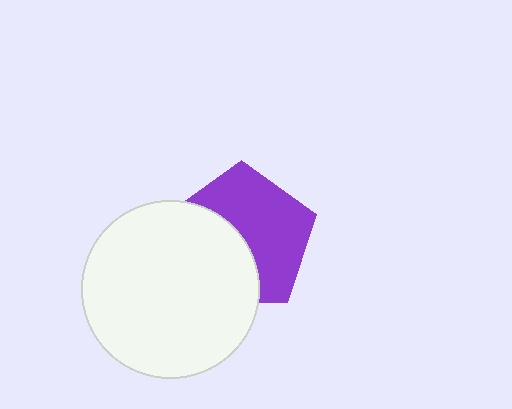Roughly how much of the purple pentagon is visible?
About half of it is visible (roughly 56%).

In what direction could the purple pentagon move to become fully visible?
The purple pentagon could move toward the upper-right. That would shift it out from behind the white circle entirely.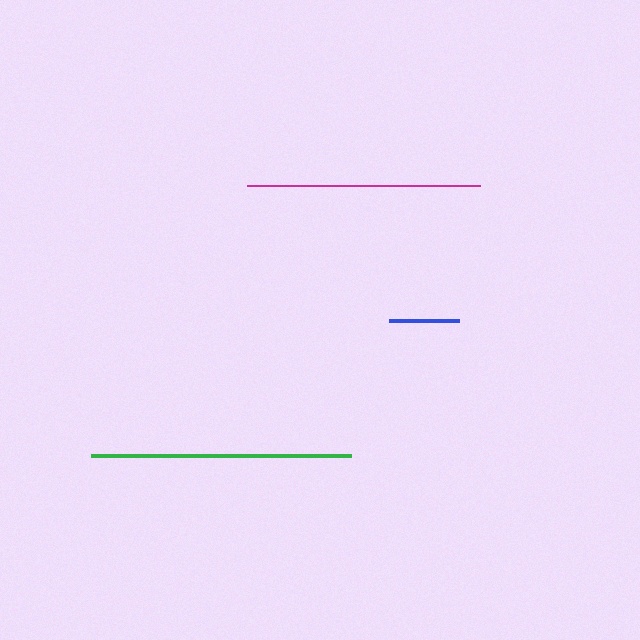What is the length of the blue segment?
The blue segment is approximately 70 pixels long.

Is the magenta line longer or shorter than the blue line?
The magenta line is longer than the blue line.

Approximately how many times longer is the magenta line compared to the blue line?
The magenta line is approximately 3.3 times the length of the blue line.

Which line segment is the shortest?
The blue line is the shortest at approximately 70 pixels.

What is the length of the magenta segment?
The magenta segment is approximately 232 pixels long.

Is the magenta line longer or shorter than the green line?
The green line is longer than the magenta line.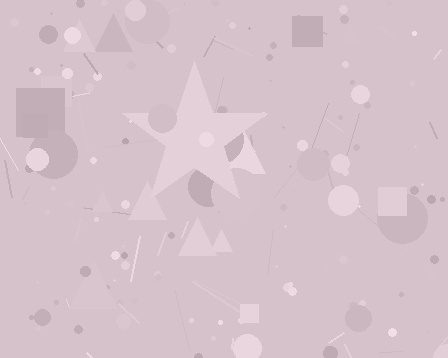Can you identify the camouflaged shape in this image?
The camouflaged shape is a star.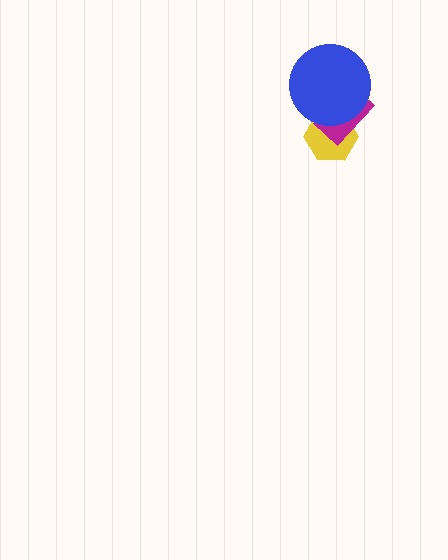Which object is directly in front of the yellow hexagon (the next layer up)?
The magenta rectangle is directly in front of the yellow hexagon.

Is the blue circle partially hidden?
No, no other shape covers it.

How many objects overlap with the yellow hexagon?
2 objects overlap with the yellow hexagon.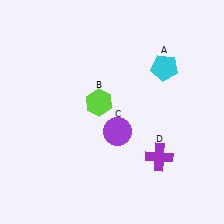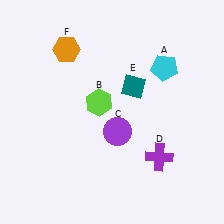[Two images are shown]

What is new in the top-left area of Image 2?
An orange hexagon (F) was added in the top-left area of Image 2.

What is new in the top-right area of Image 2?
A teal diamond (E) was added in the top-right area of Image 2.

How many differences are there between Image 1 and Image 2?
There are 2 differences between the two images.